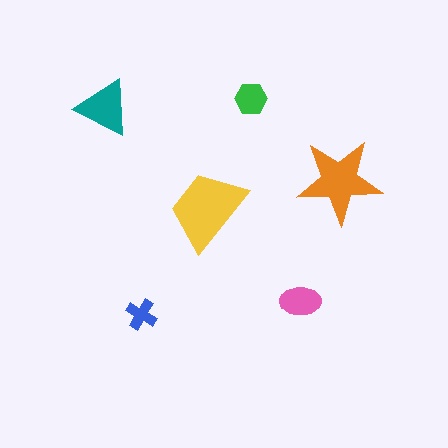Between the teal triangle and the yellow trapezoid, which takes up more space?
The yellow trapezoid.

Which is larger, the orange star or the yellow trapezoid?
The yellow trapezoid.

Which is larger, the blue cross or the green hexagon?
The green hexagon.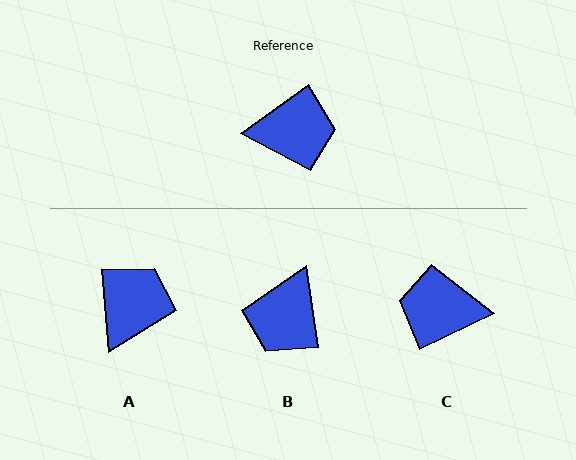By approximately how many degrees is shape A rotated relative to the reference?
Approximately 59 degrees counter-clockwise.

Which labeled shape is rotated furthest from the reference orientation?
C, about 170 degrees away.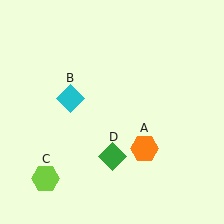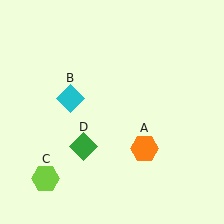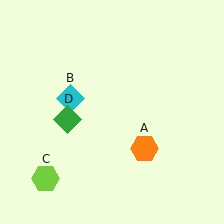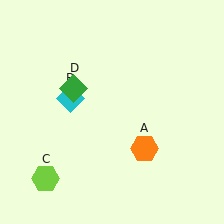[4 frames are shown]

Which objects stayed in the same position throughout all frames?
Orange hexagon (object A) and cyan diamond (object B) and lime hexagon (object C) remained stationary.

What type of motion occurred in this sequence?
The green diamond (object D) rotated clockwise around the center of the scene.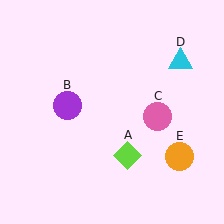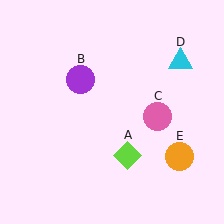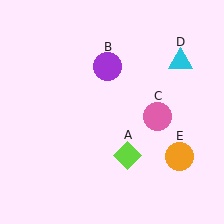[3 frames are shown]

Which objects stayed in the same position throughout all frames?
Lime diamond (object A) and pink circle (object C) and cyan triangle (object D) and orange circle (object E) remained stationary.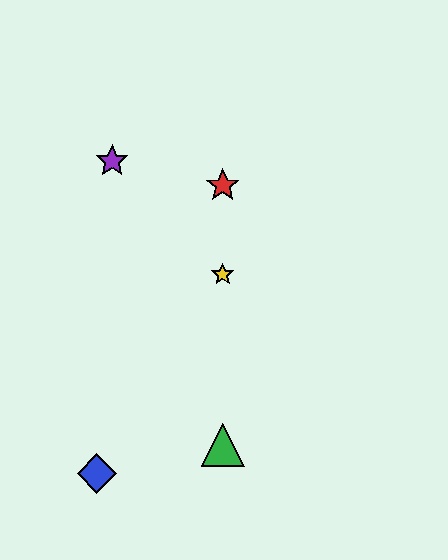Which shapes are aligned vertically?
The red star, the green triangle, the yellow star are aligned vertically.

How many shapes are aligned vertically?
3 shapes (the red star, the green triangle, the yellow star) are aligned vertically.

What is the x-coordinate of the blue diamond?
The blue diamond is at x≈97.